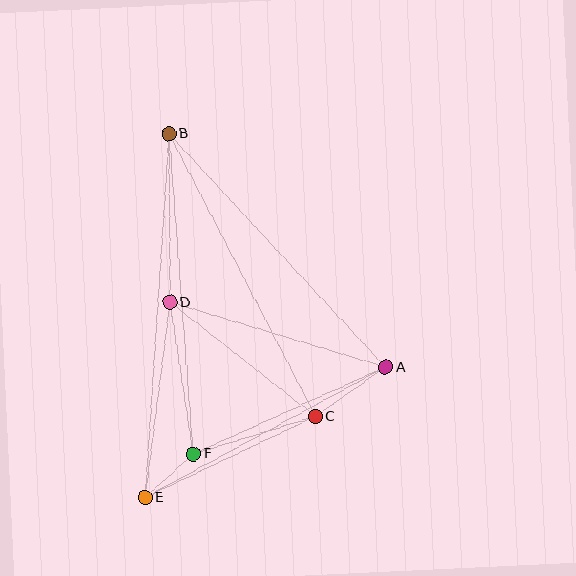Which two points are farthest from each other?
Points B and E are farthest from each other.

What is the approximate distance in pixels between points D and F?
The distance between D and F is approximately 154 pixels.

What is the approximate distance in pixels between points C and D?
The distance between C and D is approximately 185 pixels.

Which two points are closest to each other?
Points E and F are closest to each other.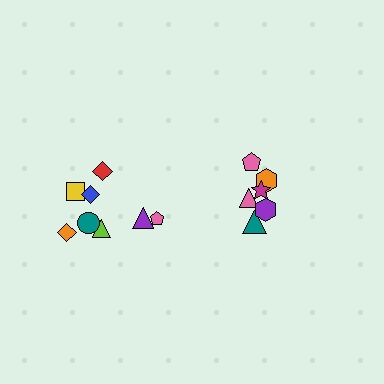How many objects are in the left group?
There are 8 objects.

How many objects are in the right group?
There are 6 objects.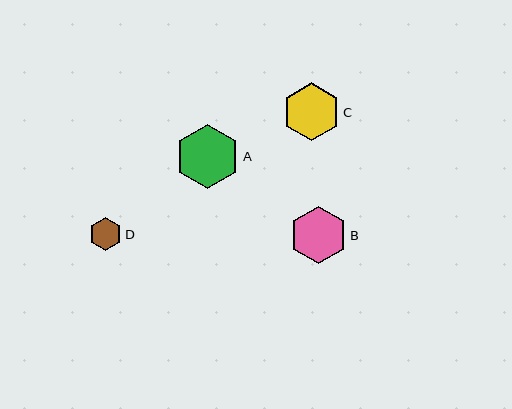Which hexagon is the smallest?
Hexagon D is the smallest with a size of approximately 33 pixels.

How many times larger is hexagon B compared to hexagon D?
Hexagon B is approximately 1.8 times the size of hexagon D.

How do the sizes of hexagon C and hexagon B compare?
Hexagon C and hexagon B are approximately the same size.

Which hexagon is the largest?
Hexagon A is the largest with a size of approximately 65 pixels.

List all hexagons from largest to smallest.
From largest to smallest: A, C, B, D.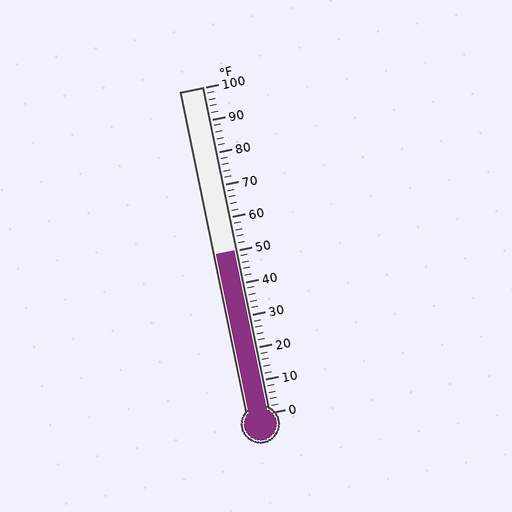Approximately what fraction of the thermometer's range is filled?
The thermometer is filled to approximately 50% of its range.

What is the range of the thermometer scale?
The thermometer scale ranges from 0°F to 100°F.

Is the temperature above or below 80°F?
The temperature is below 80°F.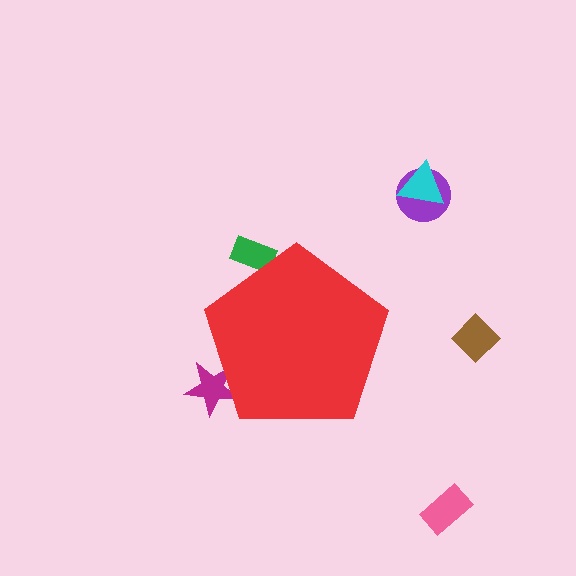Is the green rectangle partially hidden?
Yes, the green rectangle is partially hidden behind the red pentagon.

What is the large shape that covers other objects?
A red pentagon.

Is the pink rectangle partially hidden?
No, the pink rectangle is fully visible.